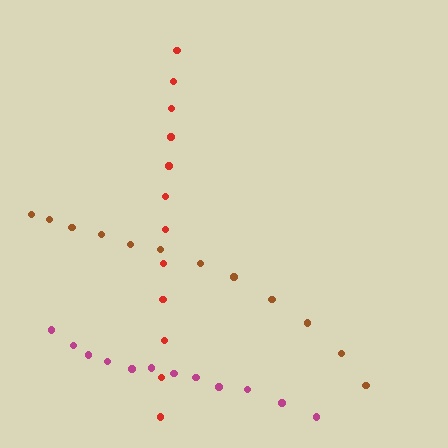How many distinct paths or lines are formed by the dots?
There are 3 distinct paths.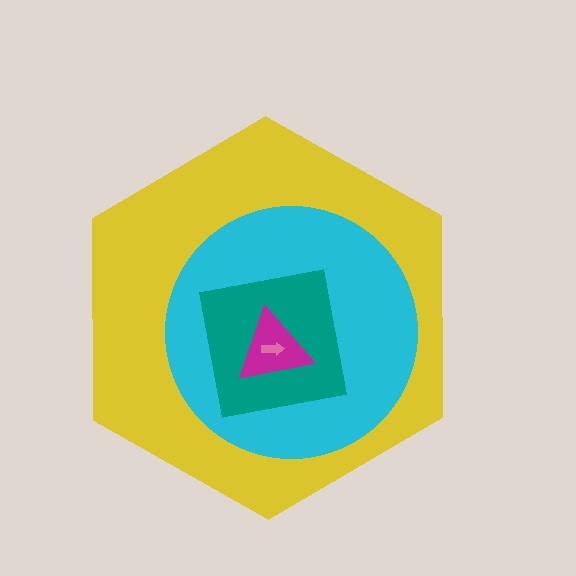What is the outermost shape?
The yellow hexagon.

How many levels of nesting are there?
5.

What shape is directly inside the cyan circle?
The teal square.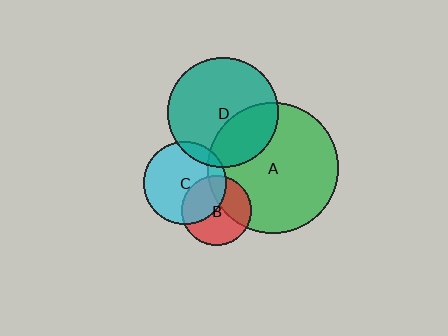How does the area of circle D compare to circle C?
Approximately 1.8 times.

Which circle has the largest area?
Circle A (green).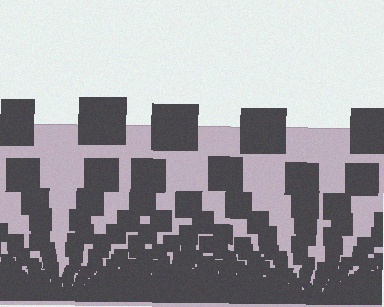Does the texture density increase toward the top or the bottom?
Density increases toward the bottom.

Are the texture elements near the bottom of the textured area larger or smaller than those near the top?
Smaller. The gradient is inverted — elements near the bottom are smaller and denser.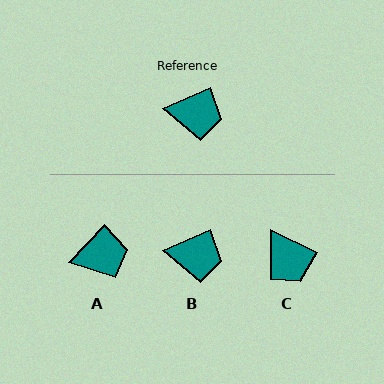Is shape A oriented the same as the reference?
No, it is off by about 22 degrees.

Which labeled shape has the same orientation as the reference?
B.